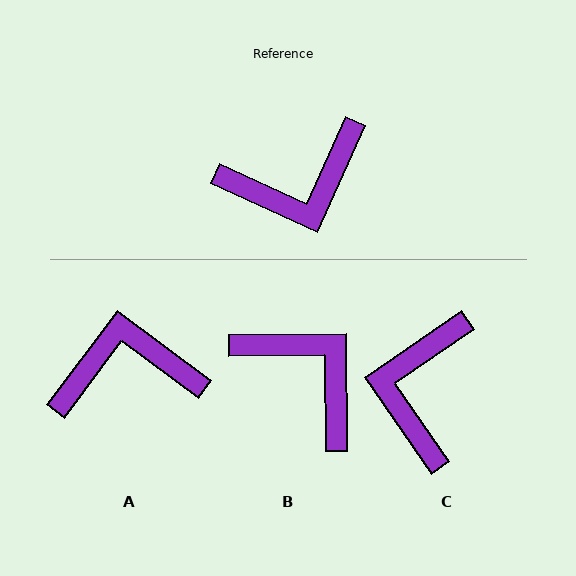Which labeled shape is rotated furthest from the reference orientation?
A, about 168 degrees away.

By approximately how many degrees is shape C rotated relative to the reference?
Approximately 121 degrees clockwise.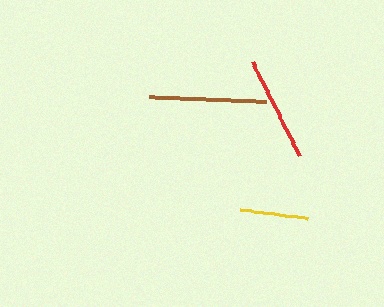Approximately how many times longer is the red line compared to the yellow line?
The red line is approximately 1.5 times the length of the yellow line.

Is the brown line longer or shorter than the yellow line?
The brown line is longer than the yellow line.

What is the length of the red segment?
The red segment is approximately 106 pixels long.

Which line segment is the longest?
The brown line is the longest at approximately 117 pixels.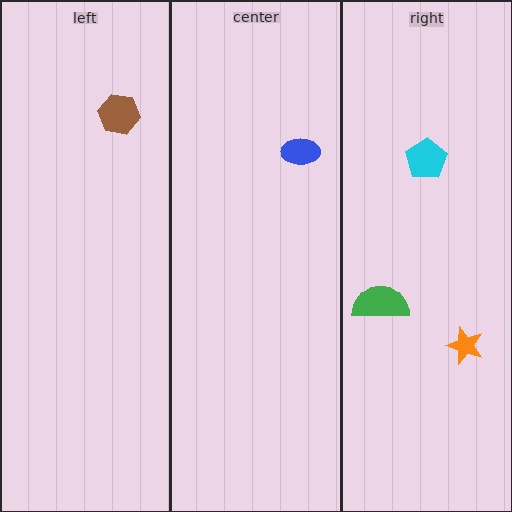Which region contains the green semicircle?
The right region.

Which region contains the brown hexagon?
The left region.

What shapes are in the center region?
The blue ellipse.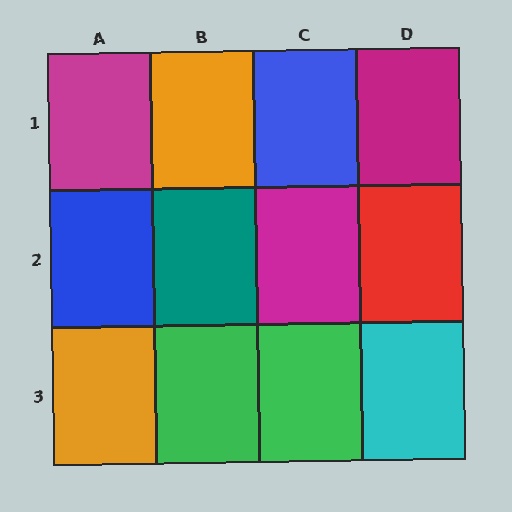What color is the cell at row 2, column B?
Teal.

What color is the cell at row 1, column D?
Magenta.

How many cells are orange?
2 cells are orange.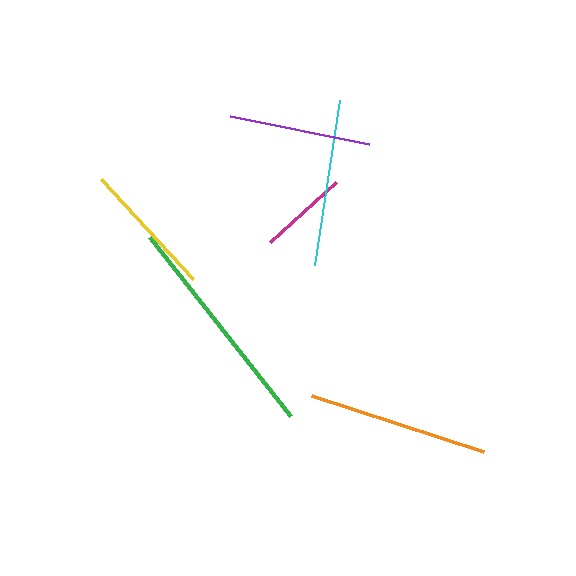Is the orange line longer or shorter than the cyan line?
The orange line is longer than the cyan line.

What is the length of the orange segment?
The orange segment is approximately 181 pixels long.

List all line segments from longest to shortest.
From longest to shortest: green, orange, cyan, purple, yellow, magenta.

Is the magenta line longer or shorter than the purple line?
The purple line is longer than the magenta line.